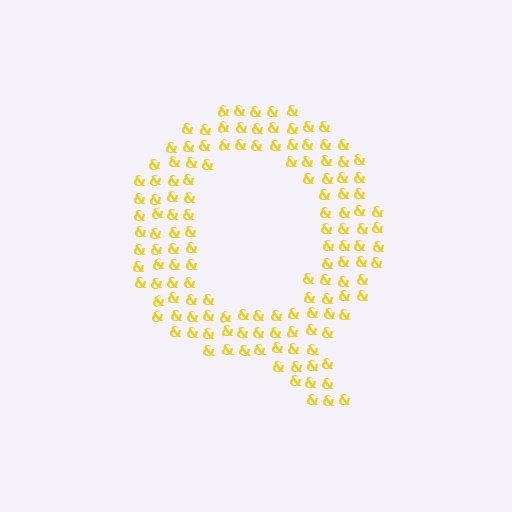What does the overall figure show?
The overall figure shows the letter Q.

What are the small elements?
The small elements are ampersands.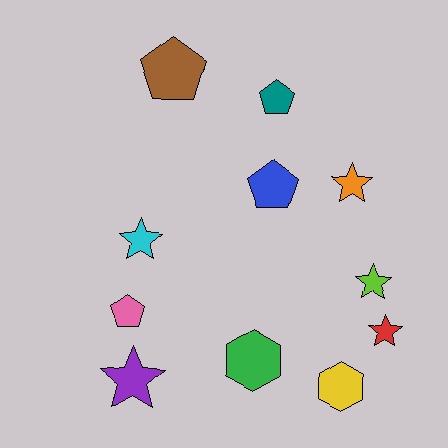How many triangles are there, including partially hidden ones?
There are no triangles.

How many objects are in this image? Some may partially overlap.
There are 11 objects.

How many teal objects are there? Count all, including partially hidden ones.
There is 1 teal object.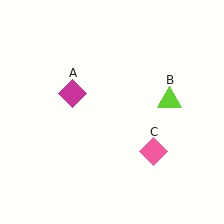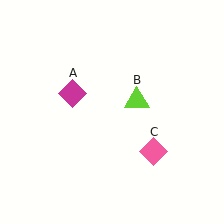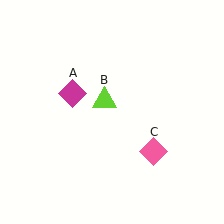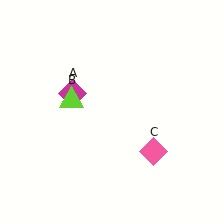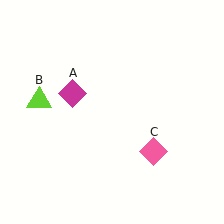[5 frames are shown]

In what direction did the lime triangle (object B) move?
The lime triangle (object B) moved left.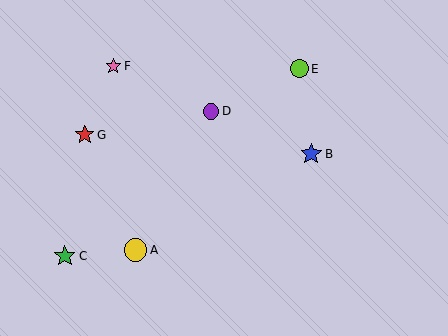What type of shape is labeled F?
Shape F is a pink star.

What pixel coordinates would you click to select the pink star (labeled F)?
Click at (113, 66) to select the pink star F.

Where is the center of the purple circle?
The center of the purple circle is at (211, 111).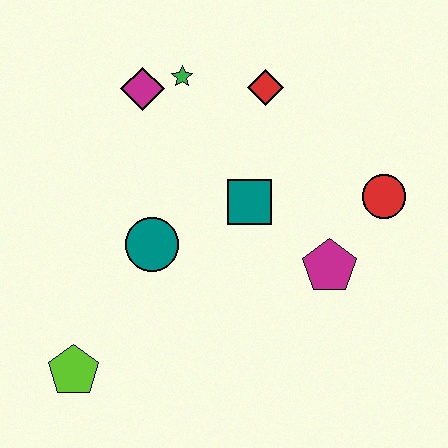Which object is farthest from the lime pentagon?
The red circle is farthest from the lime pentagon.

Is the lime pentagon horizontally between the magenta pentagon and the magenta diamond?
No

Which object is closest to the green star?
The magenta diamond is closest to the green star.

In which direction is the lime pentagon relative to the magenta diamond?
The lime pentagon is below the magenta diamond.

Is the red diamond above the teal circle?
Yes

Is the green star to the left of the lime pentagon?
No